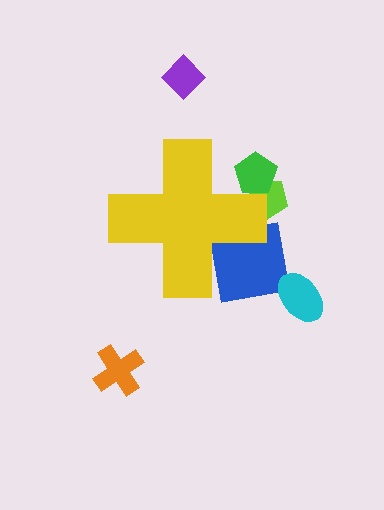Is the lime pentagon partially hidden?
Yes, the lime pentagon is partially hidden behind the yellow cross.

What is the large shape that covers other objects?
A yellow cross.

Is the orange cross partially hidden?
No, the orange cross is fully visible.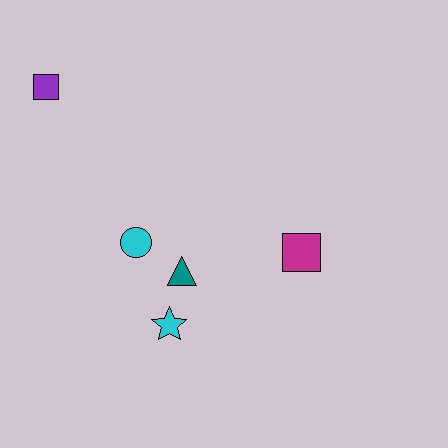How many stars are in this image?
There is 1 star.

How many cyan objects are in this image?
There are 2 cyan objects.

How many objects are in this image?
There are 5 objects.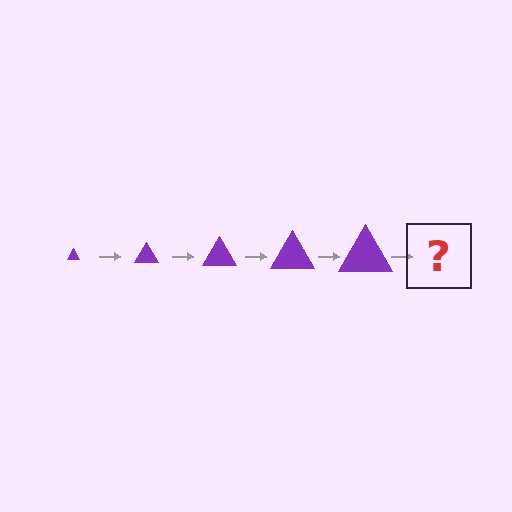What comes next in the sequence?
The next element should be a purple triangle, larger than the previous one.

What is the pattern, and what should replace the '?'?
The pattern is that the triangle gets progressively larger each step. The '?' should be a purple triangle, larger than the previous one.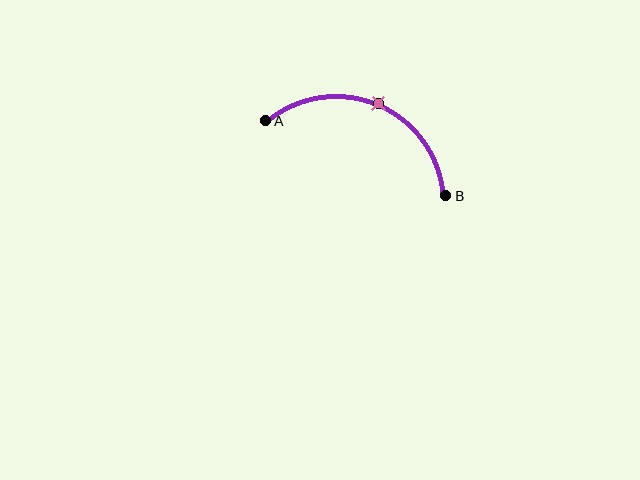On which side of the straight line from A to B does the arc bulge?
The arc bulges above the straight line connecting A and B.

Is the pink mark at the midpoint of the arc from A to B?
Yes. The pink mark lies on the arc at equal arc-length from both A and B — it is the arc midpoint.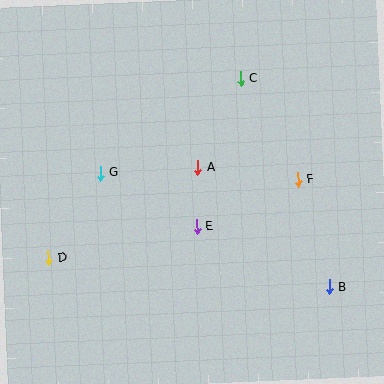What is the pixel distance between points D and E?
The distance between D and E is 151 pixels.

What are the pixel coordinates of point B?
Point B is at (329, 287).